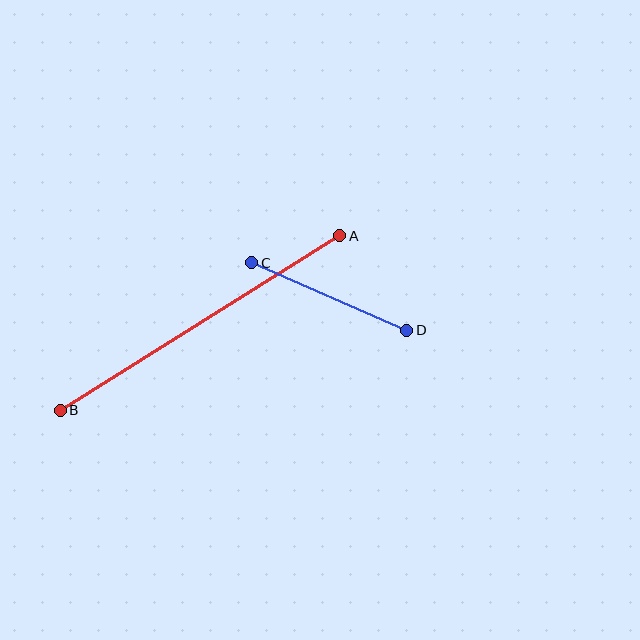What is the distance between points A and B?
The distance is approximately 329 pixels.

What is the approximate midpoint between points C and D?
The midpoint is at approximately (329, 296) pixels.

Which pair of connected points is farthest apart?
Points A and B are farthest apart.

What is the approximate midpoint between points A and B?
The midpoint is at approximately (200, 323) pixels.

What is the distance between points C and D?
The distance is approximately 169 pixels.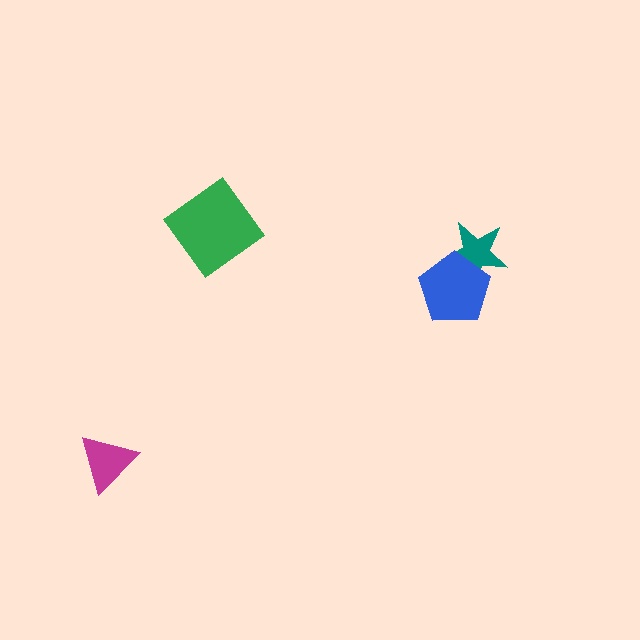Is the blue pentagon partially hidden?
No, no other shape covers it.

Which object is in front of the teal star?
The blue pentagon is in front of the teal star.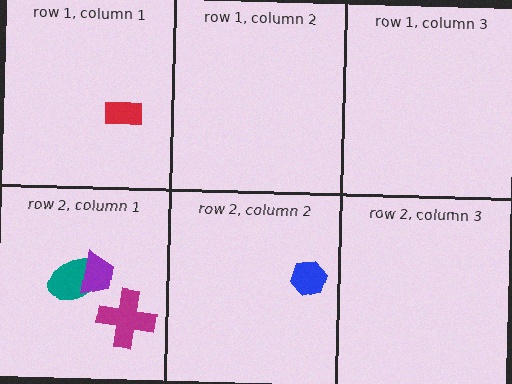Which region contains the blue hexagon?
The row 2, column 2 region.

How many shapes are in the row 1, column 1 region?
1.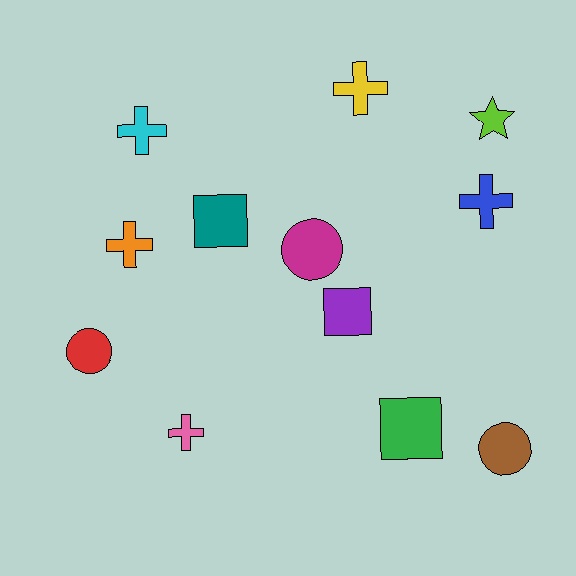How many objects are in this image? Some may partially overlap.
There are 12 objects.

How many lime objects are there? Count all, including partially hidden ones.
There is 1 lime object.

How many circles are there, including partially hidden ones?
There are 3 circles.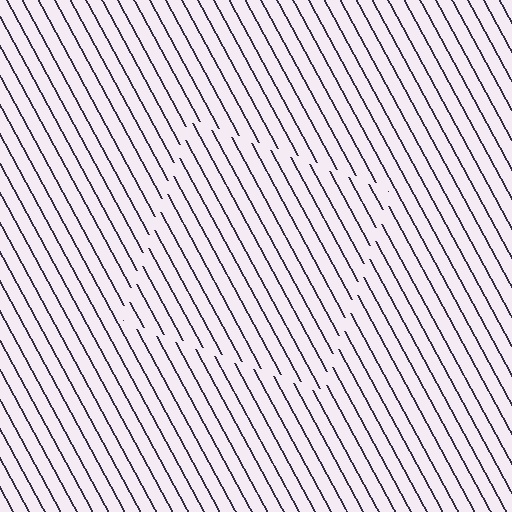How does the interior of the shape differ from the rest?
The interior of the shape contains the same grating, shifted by half a period — the contour is defined by the phase discontinuity where line-ends from the inner and outer gratings abut.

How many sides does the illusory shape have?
4 sides — the line-ends trace a square.